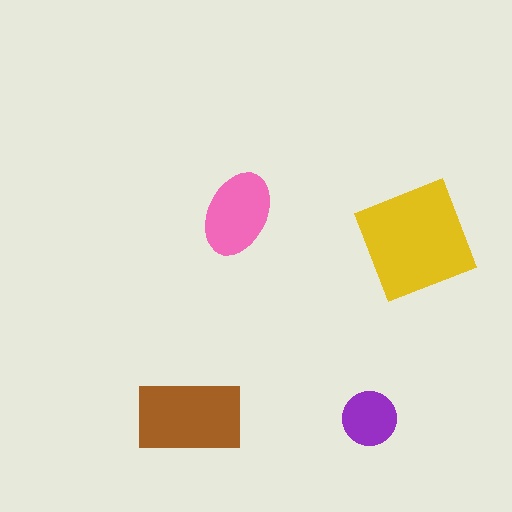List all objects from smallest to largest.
The purple circle, the pink ellipse, the brown rectangle, the yellow square.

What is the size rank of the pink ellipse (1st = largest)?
3rd.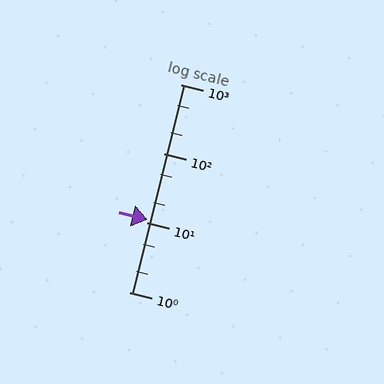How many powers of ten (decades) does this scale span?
The scale spans 3 decades, from 1 to 1000.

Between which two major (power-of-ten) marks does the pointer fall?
The pointer is between 10 and 100.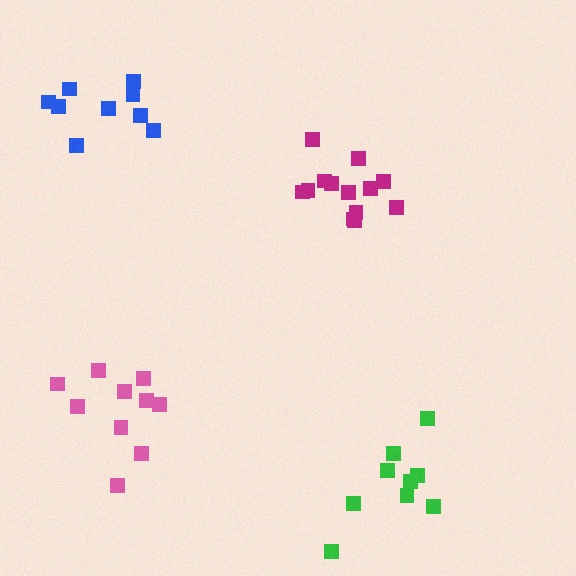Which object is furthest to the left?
The blue cluster is leftmost.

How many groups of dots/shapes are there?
There are 4 groups.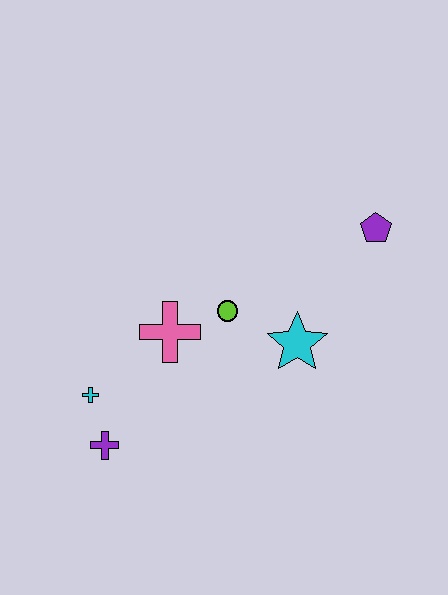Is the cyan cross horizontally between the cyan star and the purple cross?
No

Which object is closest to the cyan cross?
The purple cross is closest to the cyan cross.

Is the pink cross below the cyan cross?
No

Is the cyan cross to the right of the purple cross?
No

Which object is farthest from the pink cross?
The purple pentagon is farthest from the pink cross.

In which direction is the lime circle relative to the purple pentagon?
The lime circle is to the left of the purple pentagon.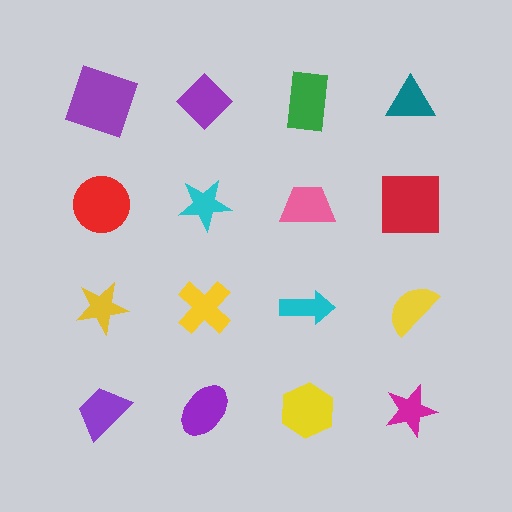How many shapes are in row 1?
4 shapes.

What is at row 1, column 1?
A purple square.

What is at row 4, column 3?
A yellow hexagon.